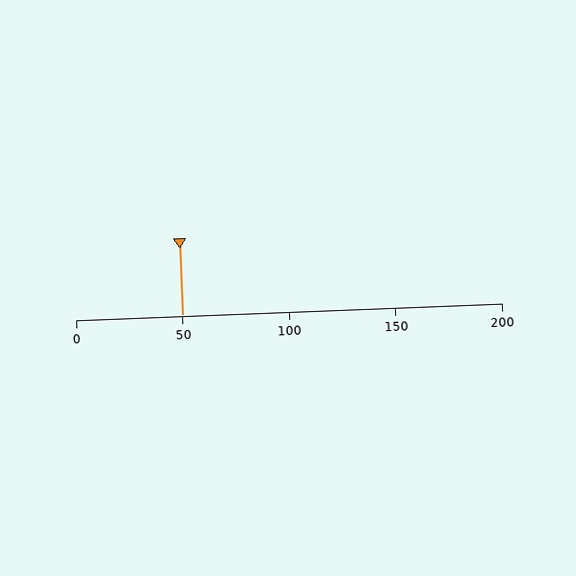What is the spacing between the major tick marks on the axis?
The major ticks are spaced 50 apart.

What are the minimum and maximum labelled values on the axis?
The axis runs from 0 to 200.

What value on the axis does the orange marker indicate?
The marker indicates approximately 50.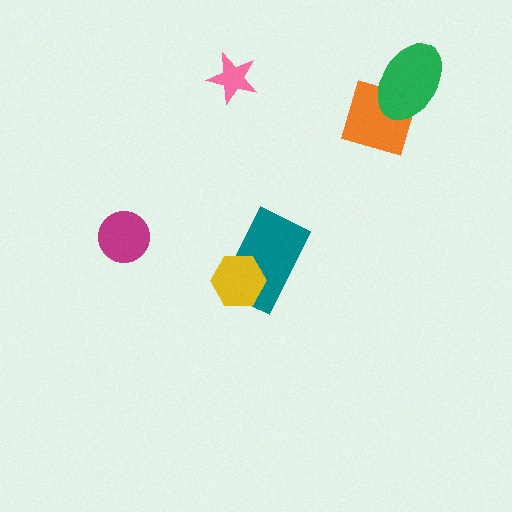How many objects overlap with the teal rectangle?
1 object overlaps with the teal rectangle.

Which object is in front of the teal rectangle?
The yellow hexagon is in front of the teal rectangle.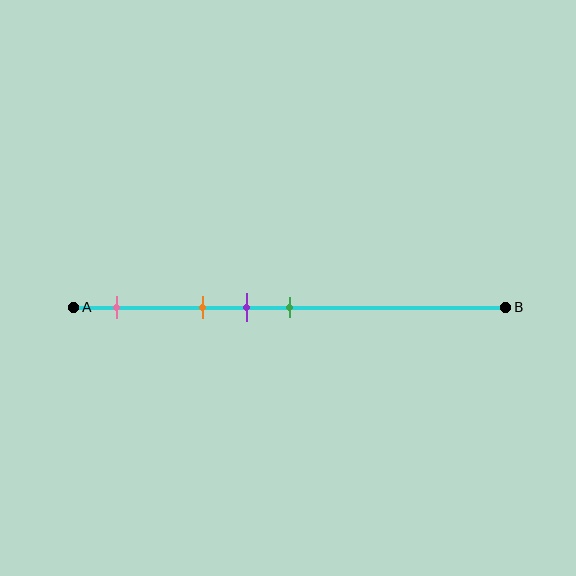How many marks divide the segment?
There are 4 marks dividing the segment.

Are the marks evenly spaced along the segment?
No, the marks are not evenly spaced.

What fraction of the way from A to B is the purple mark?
The purple mark is approximately 40% (0.4) of the way from A to B.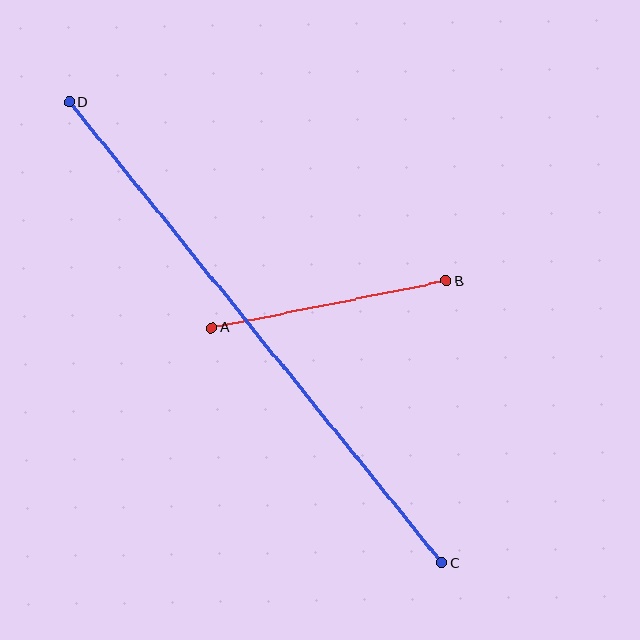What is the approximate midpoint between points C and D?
The midpoint is at approximately (256, 333) pixels.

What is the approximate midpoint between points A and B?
The midpoint is at approximately (329, 304) pixels.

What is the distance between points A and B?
The distance is approximately 239 pixels.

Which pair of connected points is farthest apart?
Points C and D are farthest apart.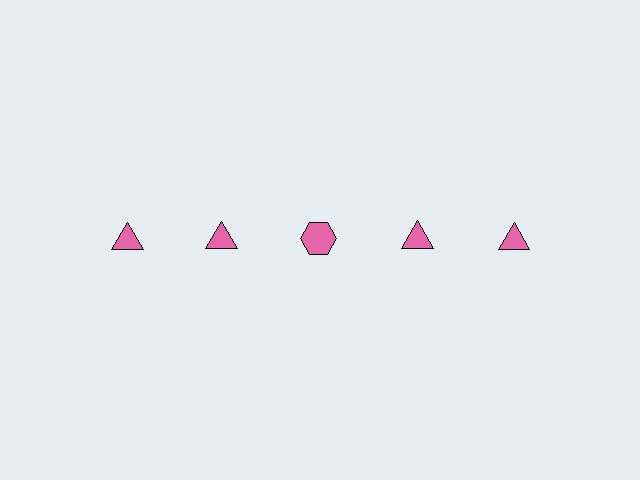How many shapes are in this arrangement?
There are 5 shapes arranged in a grid pattern.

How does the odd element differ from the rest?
It has a different shape: hexagon instead of triangle.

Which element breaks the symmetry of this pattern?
The pink hexagon in the top row, center column breaks the symmetry. All other shapes are pink triangles.